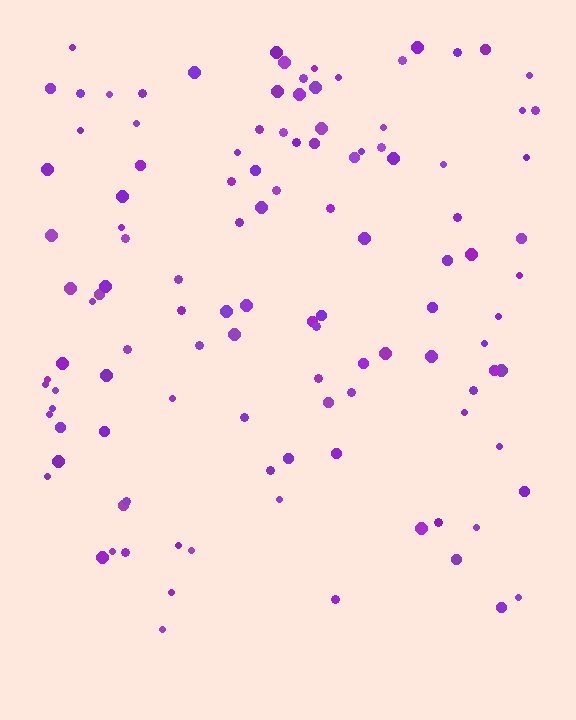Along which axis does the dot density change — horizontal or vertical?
Vertical.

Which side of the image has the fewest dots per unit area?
The bottom.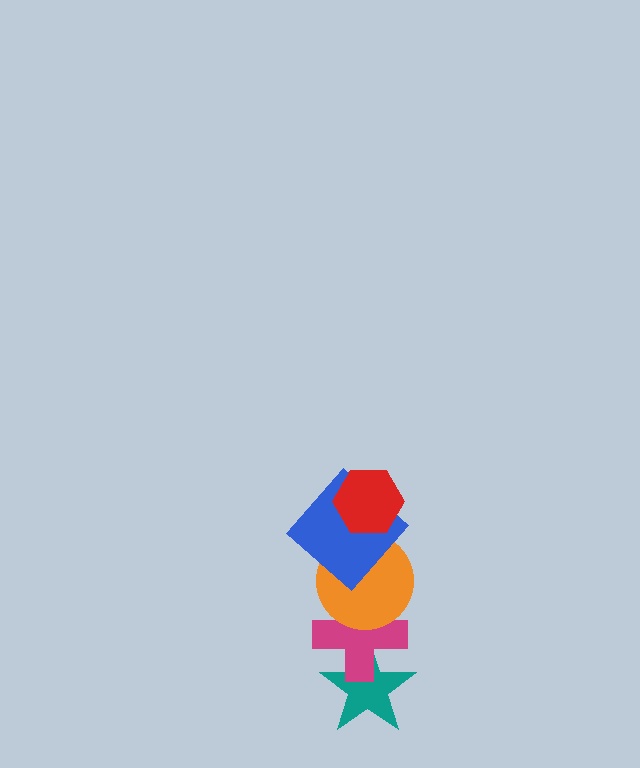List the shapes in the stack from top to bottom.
From top to bottom: the red hexagon, the blue diamond, the orange circle, the magenta cross, the teal star.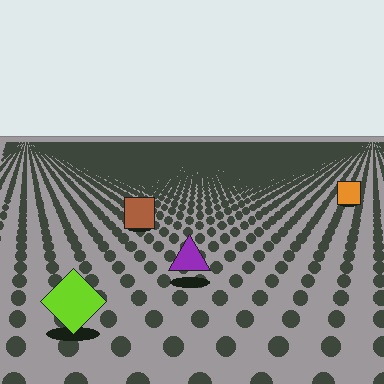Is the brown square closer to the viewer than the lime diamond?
No. The lime diamond is closer — you can tell from the texture gradient: the ground texture is coarser near it.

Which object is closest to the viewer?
The lime diamond is closest. The texture marks near it are larger and more spread out.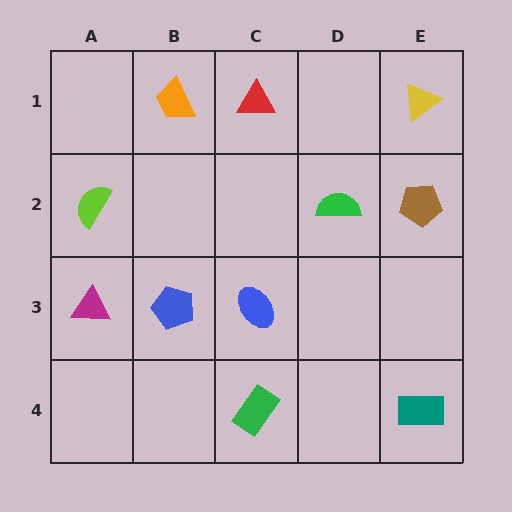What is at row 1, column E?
A yellow triangle.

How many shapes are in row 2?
3 shapes.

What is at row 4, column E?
A teal rectangle.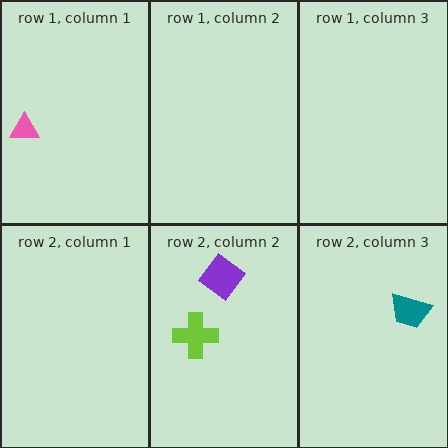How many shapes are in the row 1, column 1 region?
1.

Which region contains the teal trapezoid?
The row 2, column 3 region.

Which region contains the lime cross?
The row 2, column 2 region.